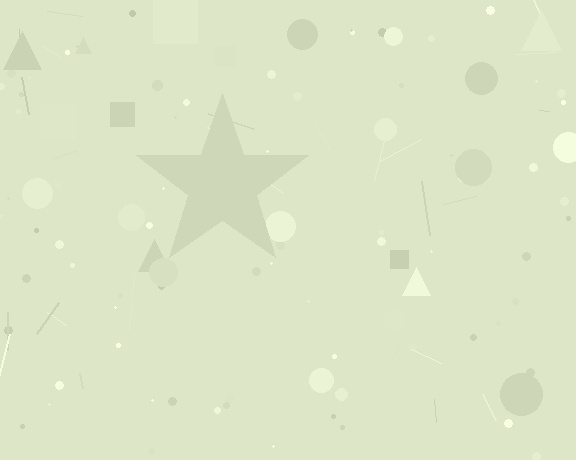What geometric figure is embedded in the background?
A star is embedded in the background.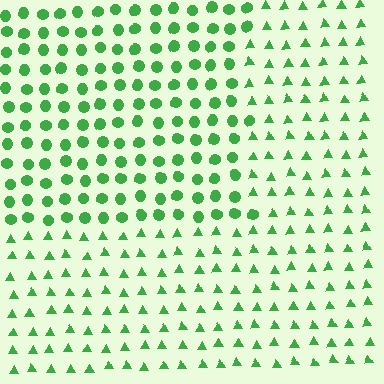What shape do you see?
I see a rectangle.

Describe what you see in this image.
The image is filled with small green elements arranged in a uniform grid. A rectangle-shaped region contains circles, while the surrounding area contains triangles. The boundary is defined purely by the change in element shape.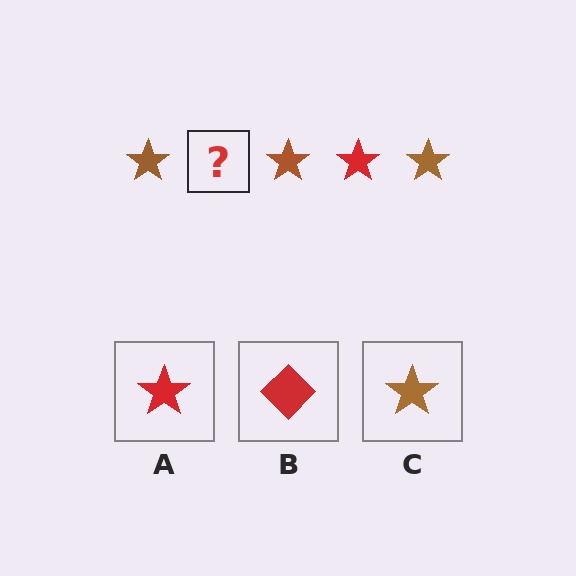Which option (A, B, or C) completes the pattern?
A.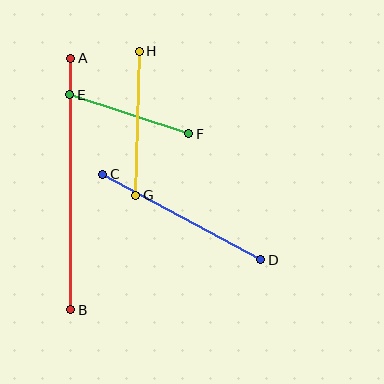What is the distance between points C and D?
The distance is approximately 179 pixels.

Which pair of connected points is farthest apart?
Points A and B are farthest apart.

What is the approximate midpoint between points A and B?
The midpoint is at approximately (71, 184) pixels.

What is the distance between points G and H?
The distance is approximately 144 pixels.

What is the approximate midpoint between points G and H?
The midpoint is at approximately (137, 123) pixels.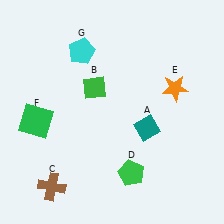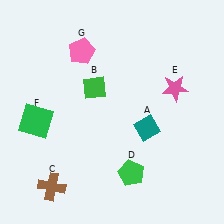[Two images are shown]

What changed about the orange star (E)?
In Image 1, E is orange. In Image 2, it changed to pink.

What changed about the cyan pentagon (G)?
In Image 1, G is cyan. In Image 2, it changed to pink.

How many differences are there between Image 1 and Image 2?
There are 2 differences between the two images.